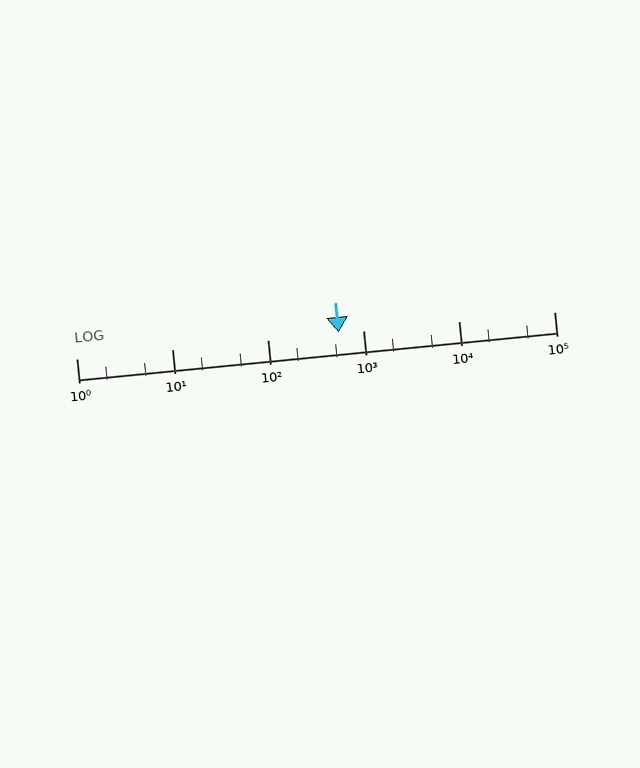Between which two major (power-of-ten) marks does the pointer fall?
The pointer is between 100 and 1000.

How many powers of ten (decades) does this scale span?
The scale spans 5 decades, from 1 to 100000.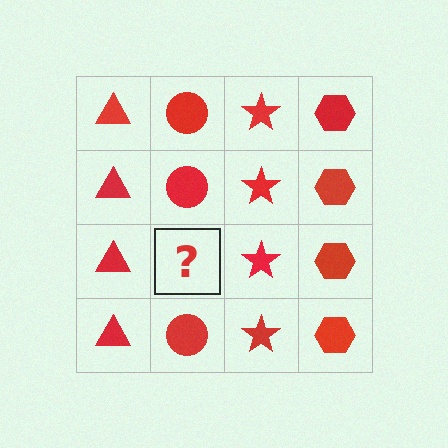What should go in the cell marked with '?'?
The missing cell should contain a red circle.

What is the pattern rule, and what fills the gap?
The rule is that each column has a consistent shape. The gap should be filled with a red circle.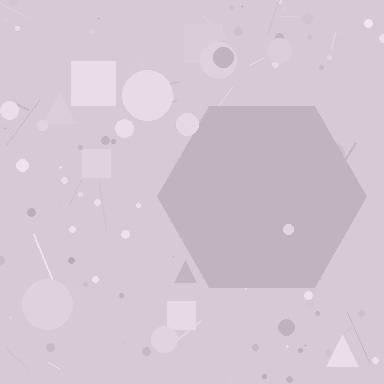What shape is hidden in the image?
A hexagon is hidden in the image.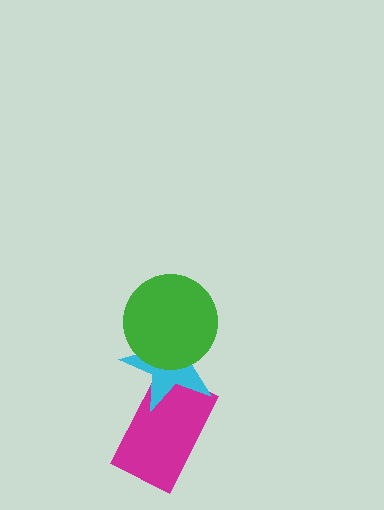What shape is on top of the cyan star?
The green circle is on top of the cyan star.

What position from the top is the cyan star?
The cyan star is 2nd from the top.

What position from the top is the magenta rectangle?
The magenta rectangle is 3rd from the top.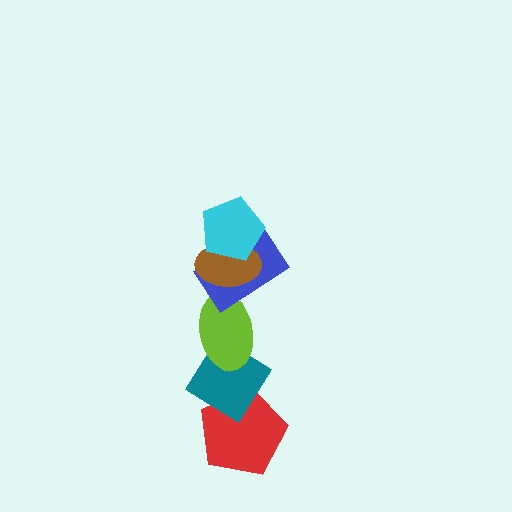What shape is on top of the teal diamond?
The lime ellipse is on top of the teal diamond.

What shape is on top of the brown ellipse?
The cyan pentagon is on top of the brown ellipse.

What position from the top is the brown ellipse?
The brown ellipse is 2nd from the top.